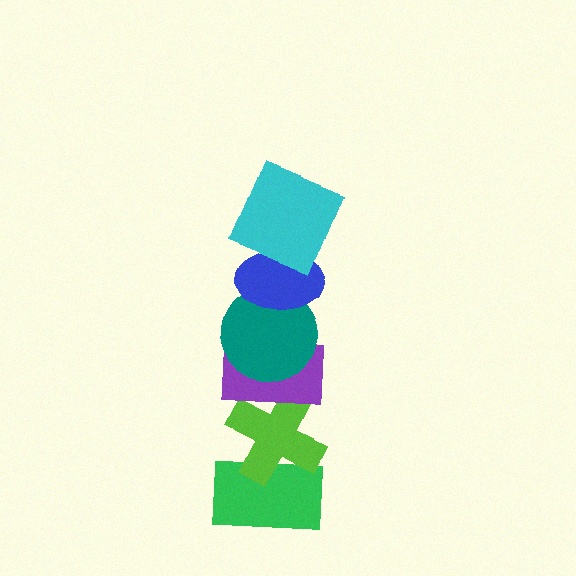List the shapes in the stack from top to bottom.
From top to bottom: the cyan square, the blue ellipse, the teal circle, the purple rectangle, the lime cross, the green rectangle.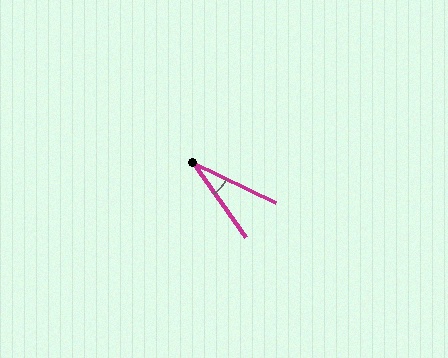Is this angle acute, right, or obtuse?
It is acute.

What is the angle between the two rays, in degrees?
Approximately 29 degrees.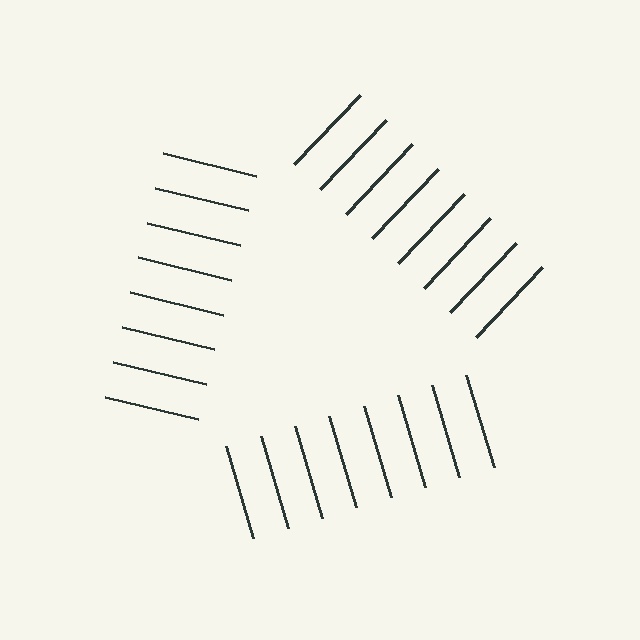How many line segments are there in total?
24 — 8 along each of the 3 edges.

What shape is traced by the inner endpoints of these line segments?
An illusory triangle — the line segments terminate on its edges but no continuous stroke is drawn.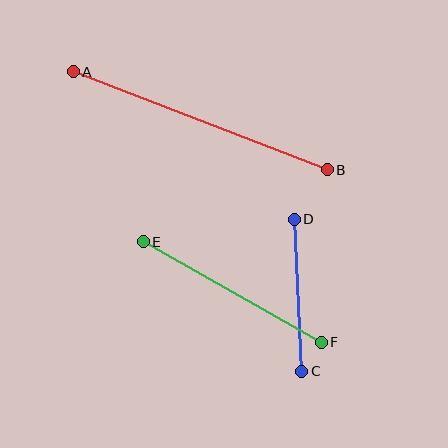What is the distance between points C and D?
The distance is approximately 152 pixels.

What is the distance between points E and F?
The distance is approximately 204 pixels.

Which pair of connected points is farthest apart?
Points A and B are farthest apart.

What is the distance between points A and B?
The distance is approximately 272 pixels.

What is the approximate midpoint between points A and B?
The midpoint is at approximately (200, 121) pixels.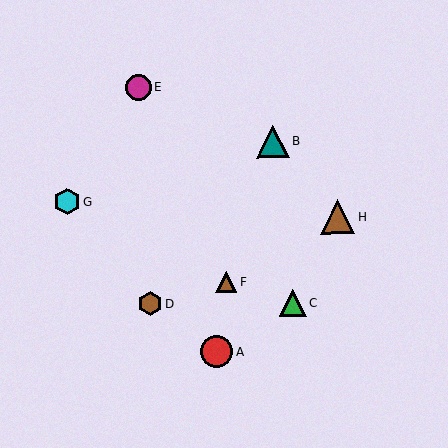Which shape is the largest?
The brown triangle (labeled H) is the largest.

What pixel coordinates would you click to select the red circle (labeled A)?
Click at (216, 352) to select the red circle A.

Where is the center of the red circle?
The center of the red circle is at (216, 352).